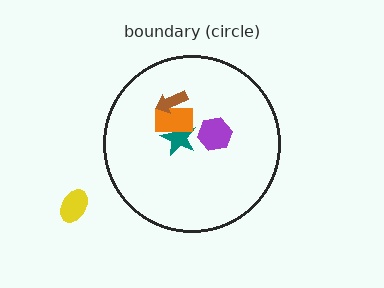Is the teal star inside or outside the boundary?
Inside.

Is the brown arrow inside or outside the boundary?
Inside.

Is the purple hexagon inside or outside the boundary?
Inside.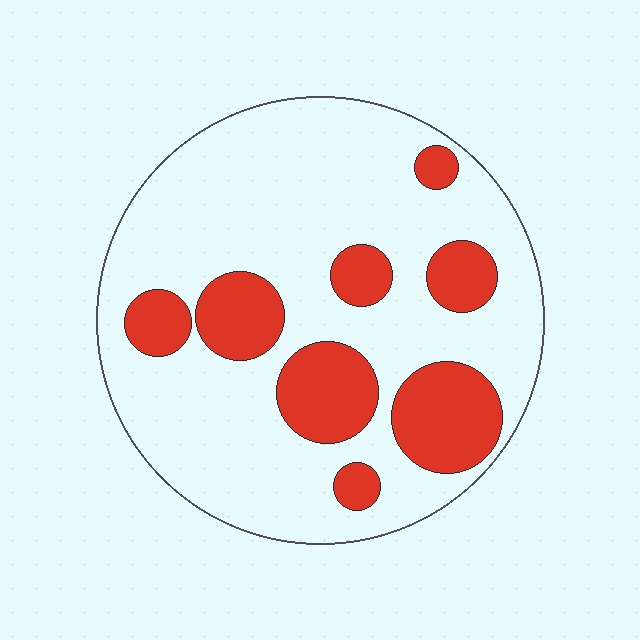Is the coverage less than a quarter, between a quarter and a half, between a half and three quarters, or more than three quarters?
Less than a quarter.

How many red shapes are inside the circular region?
8.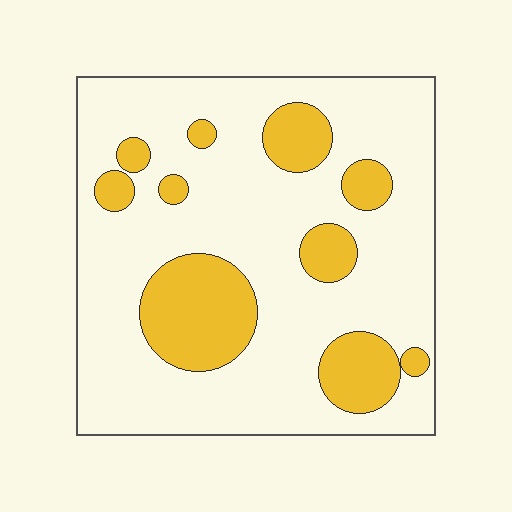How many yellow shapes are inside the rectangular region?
10.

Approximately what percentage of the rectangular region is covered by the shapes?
Approximately 25%.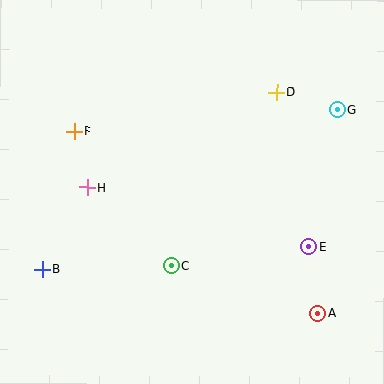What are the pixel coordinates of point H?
Point H is at (87, 187).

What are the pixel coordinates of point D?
Point D is at (277, 93).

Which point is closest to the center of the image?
Point C at (171, 266) is closest to the center.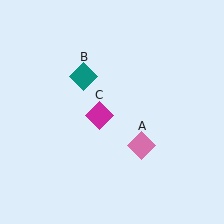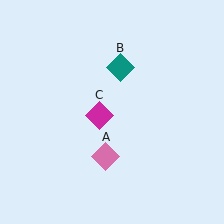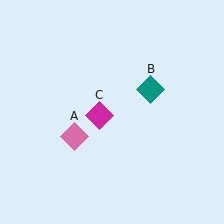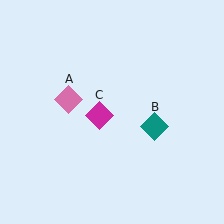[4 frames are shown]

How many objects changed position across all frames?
2 objects changed position: pink diamond (object A), teal diamond (object B).